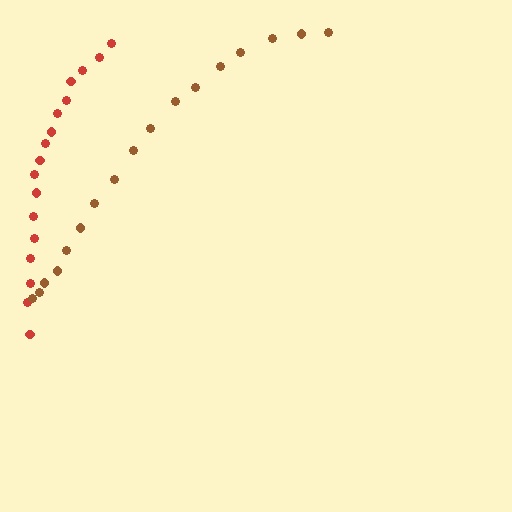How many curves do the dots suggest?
There are 2 distinct paths.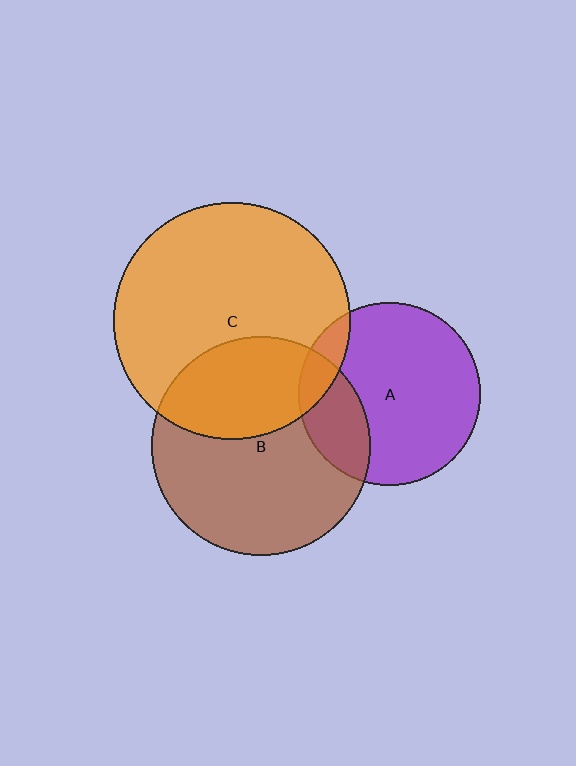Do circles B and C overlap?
Yes.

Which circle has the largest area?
Circle C (orange).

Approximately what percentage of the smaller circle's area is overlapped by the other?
Approximately 35%.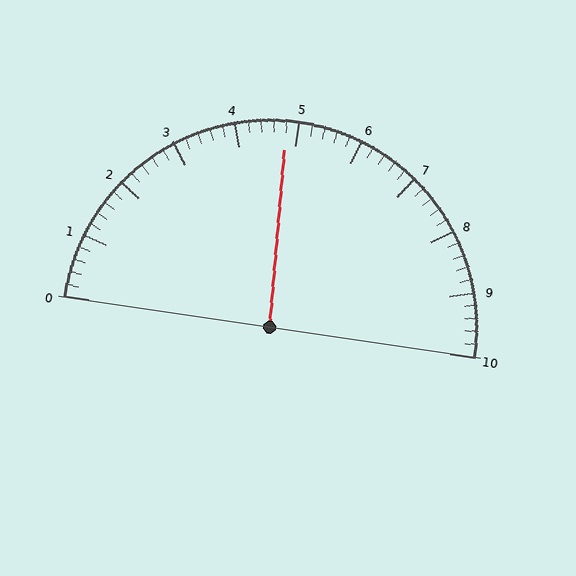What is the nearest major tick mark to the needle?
The nearest major tick mark is 5.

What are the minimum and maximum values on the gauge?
The gauge ranges from 0 to 10.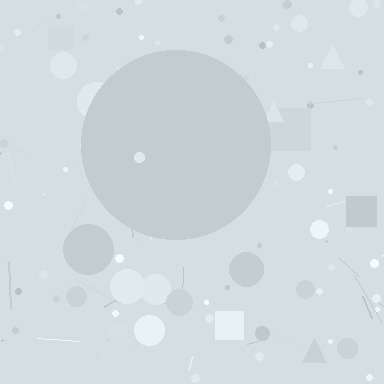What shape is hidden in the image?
A circle is hidden in the image.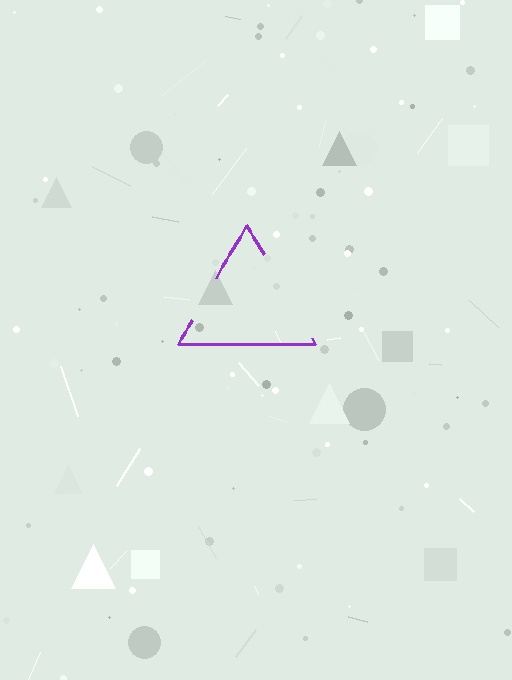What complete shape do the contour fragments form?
The contour fragments form a triangle.